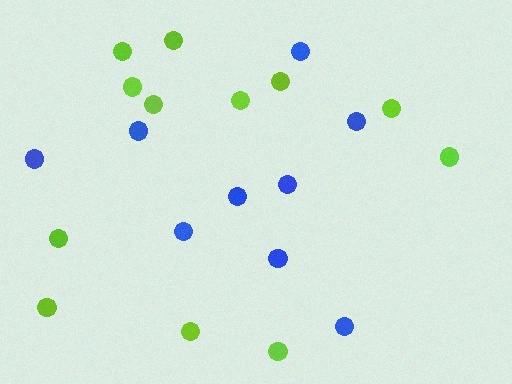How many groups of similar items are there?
There are 2 groups: one group of blue circles (9) and one group of lime circles (12).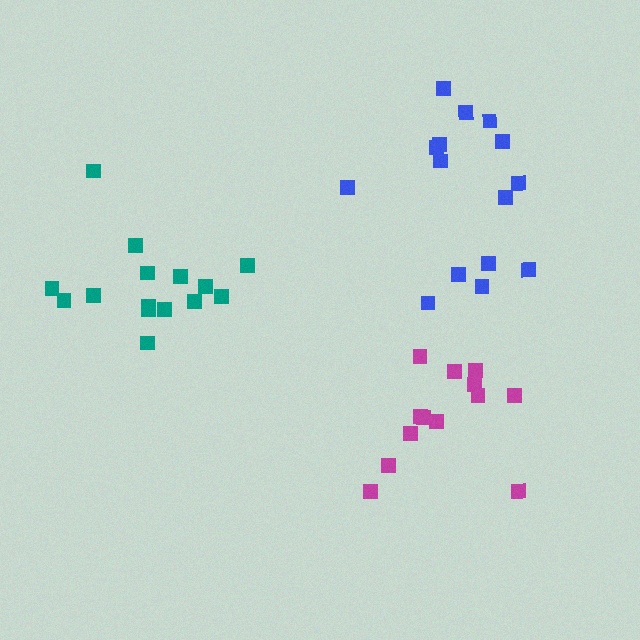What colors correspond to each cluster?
The clusters are colored: teal, blue, magenta.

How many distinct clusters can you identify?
There are 3 distinct clusters.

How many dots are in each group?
Group 1: 15 dots, Group 2: 15 dots, Group 3: 13 dots (43 total).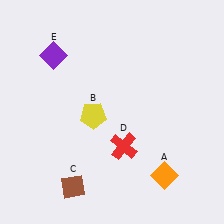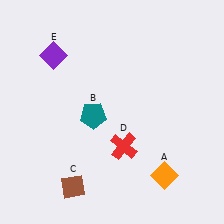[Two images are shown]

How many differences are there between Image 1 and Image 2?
There is 1 difference between the two images.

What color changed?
The pentagon (B) changed from yellow in Image 1 to teal in Image 2.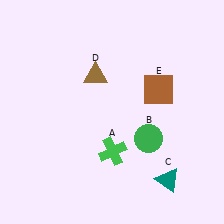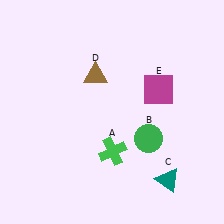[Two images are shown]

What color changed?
The square (E) changed from brown in Image 1 to magenta in Image 2.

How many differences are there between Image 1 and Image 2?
There is 1 difference between the two images.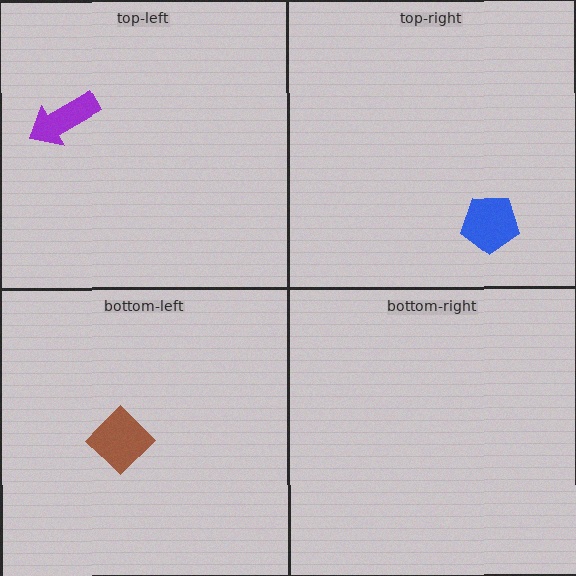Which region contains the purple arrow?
The top-left region.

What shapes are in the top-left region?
The purple arrow.